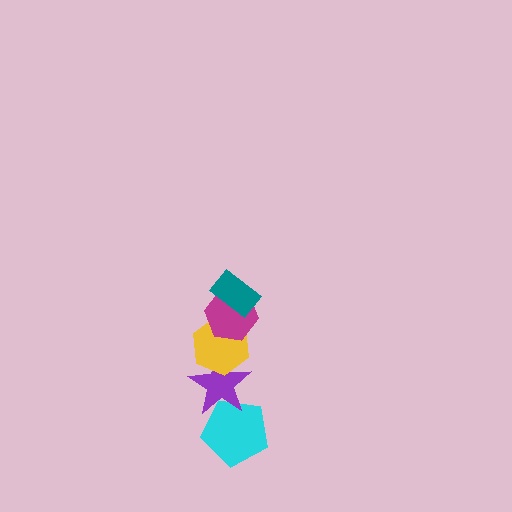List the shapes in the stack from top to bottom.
From top to bottom: the teal rectangle, the magenta hexagon, the yellow hexagon, the purple star, the cyan pentagon.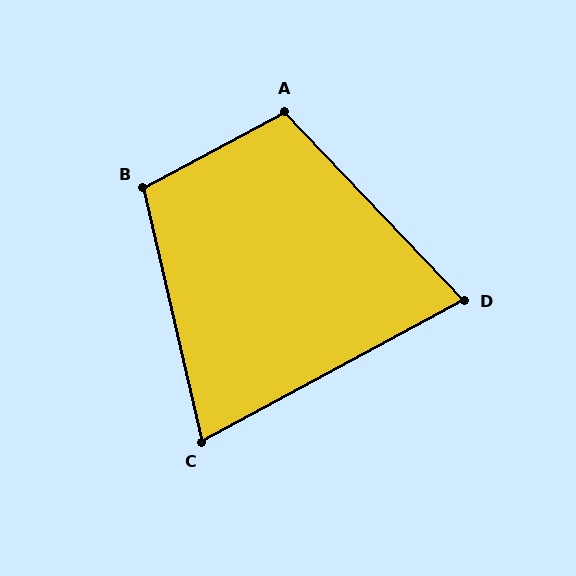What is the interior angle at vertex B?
Approximately 105 degrees (obtuse).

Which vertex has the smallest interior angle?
C, at approximately 75 degrees.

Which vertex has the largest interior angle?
A, at approximately 105 degrees.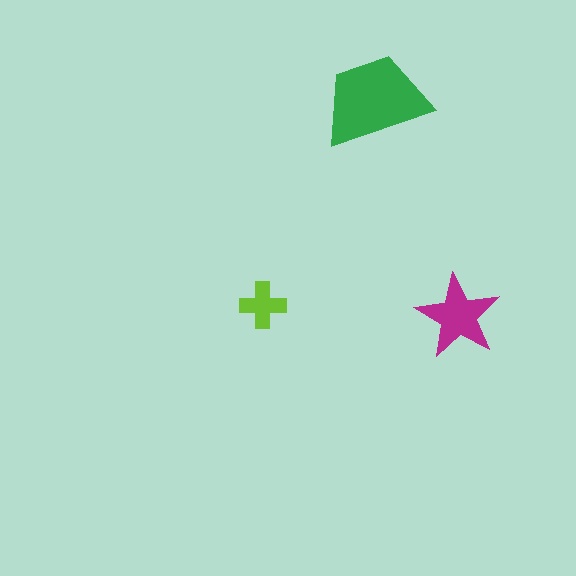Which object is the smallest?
The lime cross.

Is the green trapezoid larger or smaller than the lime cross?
Larger.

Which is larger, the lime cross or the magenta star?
The magenta star.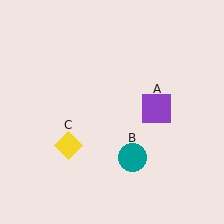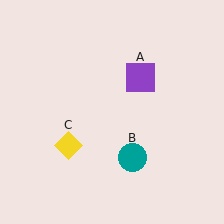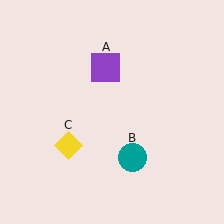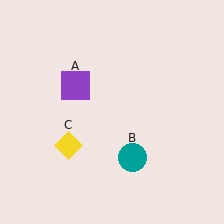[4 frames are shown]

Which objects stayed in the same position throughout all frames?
Teal circle (object B) and yellow diamond (object C) remained stationary.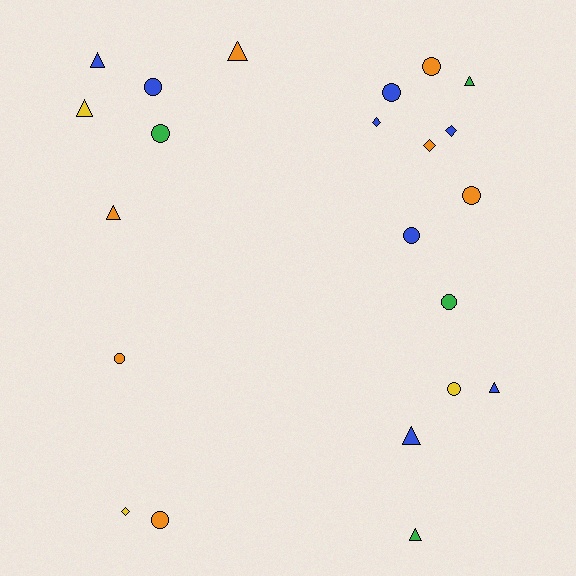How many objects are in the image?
There are 22 objects.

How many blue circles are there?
There are 3 blue circles.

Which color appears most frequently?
Blue, with 8 objects.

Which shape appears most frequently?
Circle, with 10 objects.